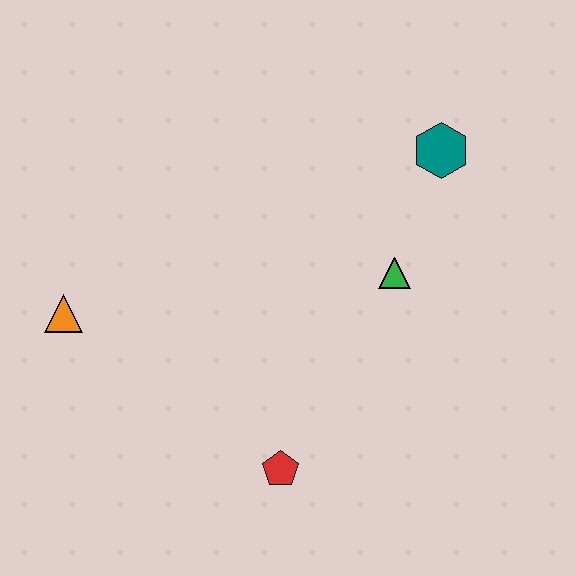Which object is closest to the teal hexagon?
The green triangle is closest to the teal hexagon.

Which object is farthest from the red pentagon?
The teal hexagon is farthest from the red pentagon.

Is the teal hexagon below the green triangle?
No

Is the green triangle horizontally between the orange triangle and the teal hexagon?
Yes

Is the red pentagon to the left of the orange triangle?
No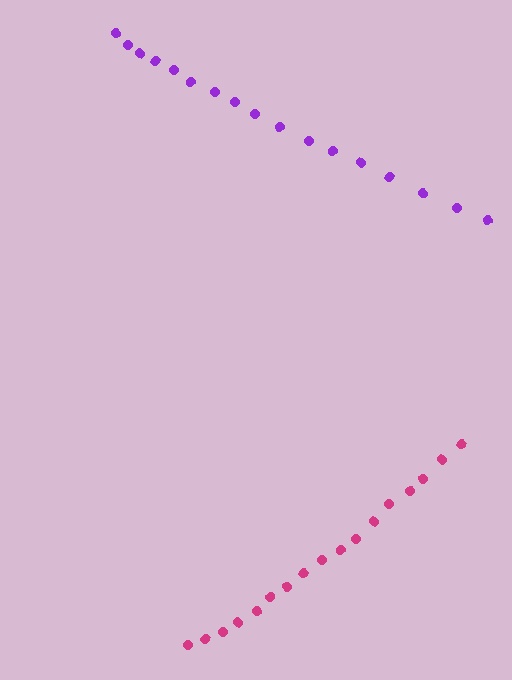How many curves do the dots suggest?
There are 2 distinct paths.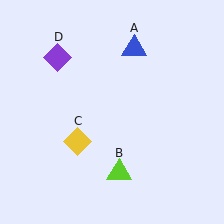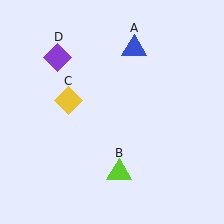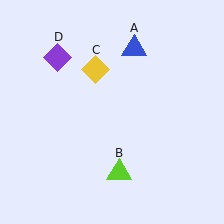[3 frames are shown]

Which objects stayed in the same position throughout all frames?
Blue triangle (object A) and lime triangle (object B) and purple diamond (object D) remained stationary.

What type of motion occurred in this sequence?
The yellow diamond (object C) rotated clockwise around the center of the scene.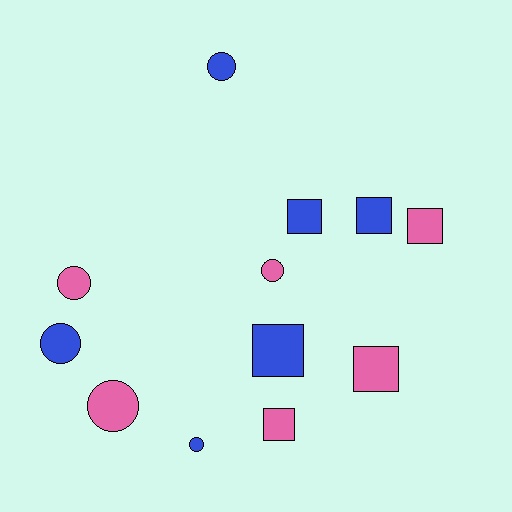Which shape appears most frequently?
Circle, with 6 objects.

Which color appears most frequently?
Blue, with 6 objects.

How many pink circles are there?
There are 3 pink circles.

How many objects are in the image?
There are 12 objects.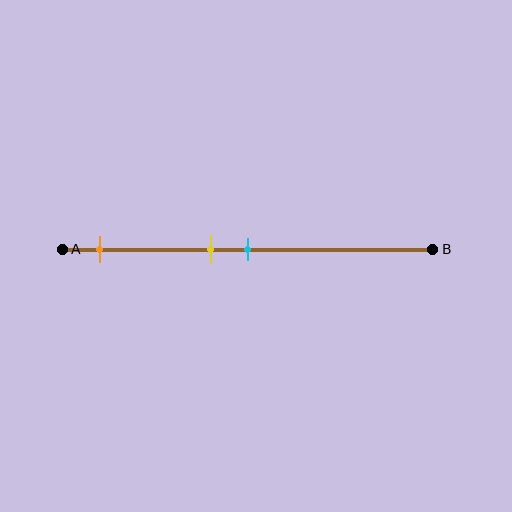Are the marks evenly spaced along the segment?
No, the marks are not evenly spaced.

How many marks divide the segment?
There are 3 marks dividing the segment.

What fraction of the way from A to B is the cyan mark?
The cyan mark is approximately 50% (0.5) of the way from A to B.